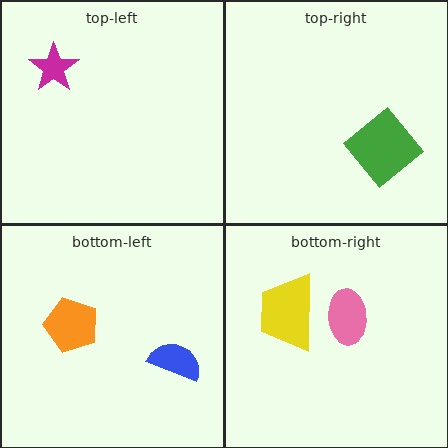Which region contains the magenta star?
The top-left region.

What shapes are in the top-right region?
The green diamond.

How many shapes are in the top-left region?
1.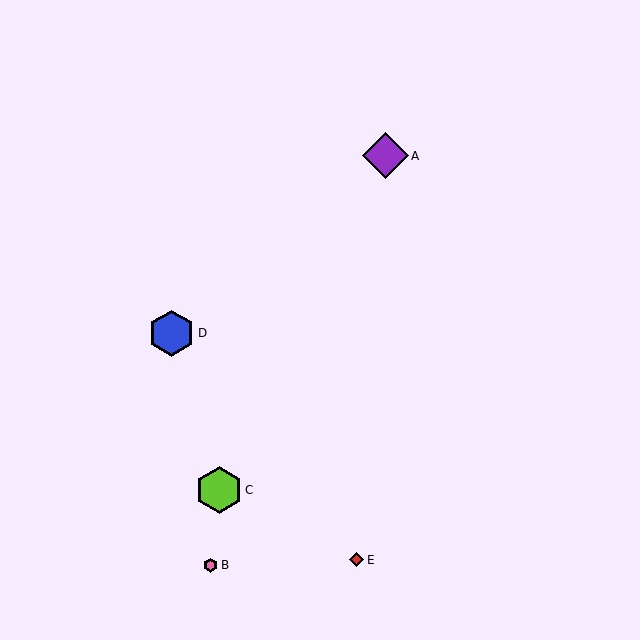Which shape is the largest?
The lime hexagon (labeled C) is the largest.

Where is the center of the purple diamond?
The center of the purple diamond is at (385, 156).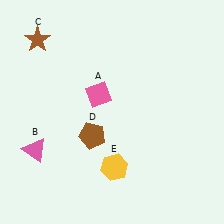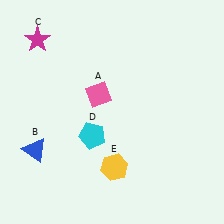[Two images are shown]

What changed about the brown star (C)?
In Image 1, C is brown. In Image 2, it changed to magenta.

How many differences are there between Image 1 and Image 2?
There are 3 differences between the two images.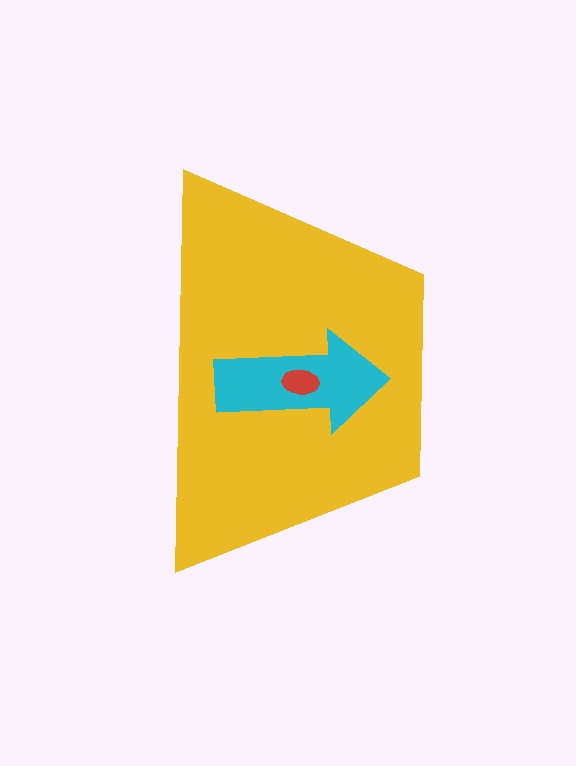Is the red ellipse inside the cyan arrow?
Yes.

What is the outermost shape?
The yellow trapezoid.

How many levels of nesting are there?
3.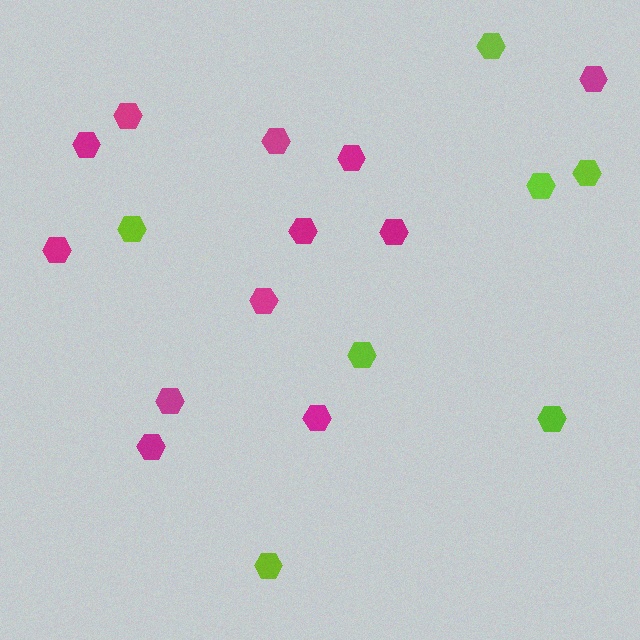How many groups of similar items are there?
There are 2 groups: one group of magenta hexagons (12) and one group of lime hexagons (7).